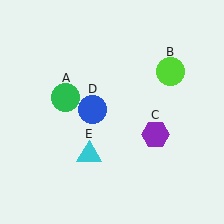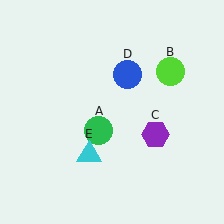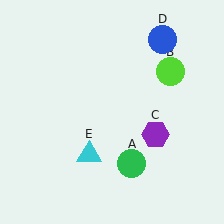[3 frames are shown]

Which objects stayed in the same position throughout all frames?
Lime circle (object B) and purple hexagon (object C) and cyan triangle (object E) remained stationary.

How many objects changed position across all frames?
2 objects changed position: green circle (object A), blue circle (object D).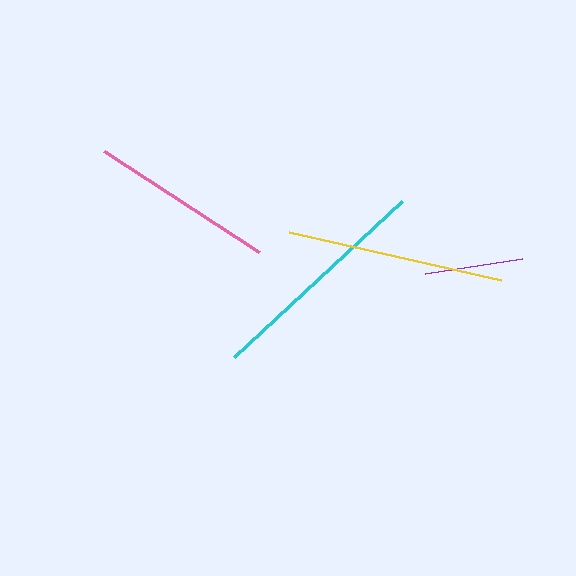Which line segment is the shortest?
The purple line is the shortest at approximately 99 pixels.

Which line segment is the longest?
The cyan line is the longest at approximately 229 pixels.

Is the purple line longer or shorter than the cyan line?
The cyan line is longer than the purple line.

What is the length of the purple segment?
The purple segment is approximately 99 pixels long.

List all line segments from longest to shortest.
From longest to shortest: cyan, yellow, pink, purple.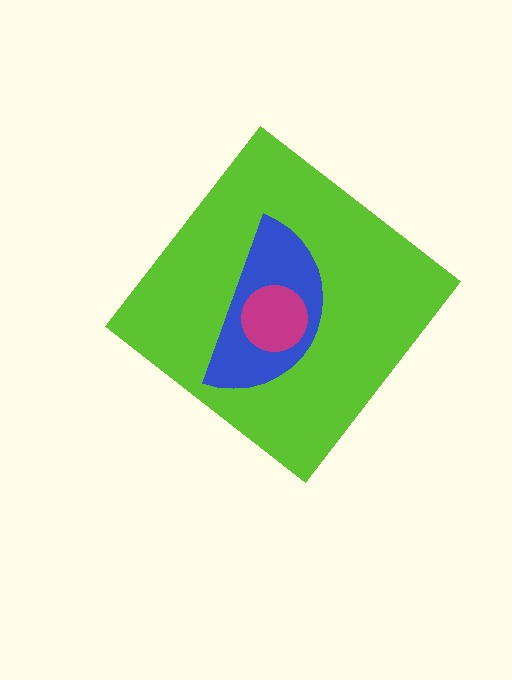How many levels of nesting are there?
3.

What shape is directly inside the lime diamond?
The blue semicircle.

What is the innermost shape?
The magenta circle.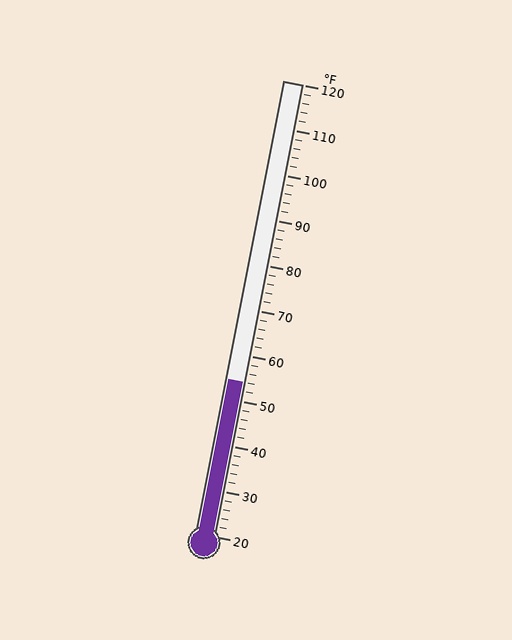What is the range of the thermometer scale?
The thermometer scale ranges from 20°F to 120°F.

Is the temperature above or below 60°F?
The temperature is below 60°F.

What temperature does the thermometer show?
The thermometer shows approximately 54°F.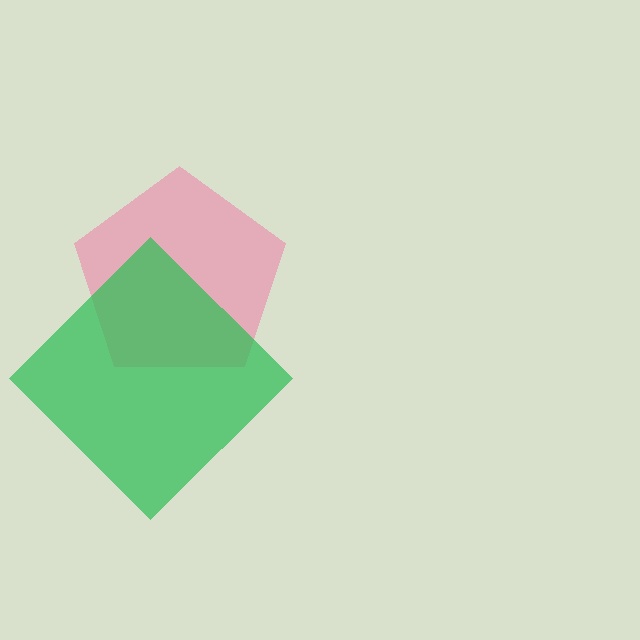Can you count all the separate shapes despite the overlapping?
Yes, there are 2 separate shapes.